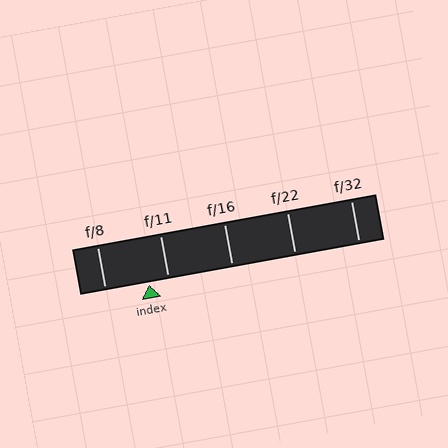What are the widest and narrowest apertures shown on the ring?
The widest aperture shown is f/8 and the narrowest is f/32.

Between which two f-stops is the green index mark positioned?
The index mark is between f/8 and f/11.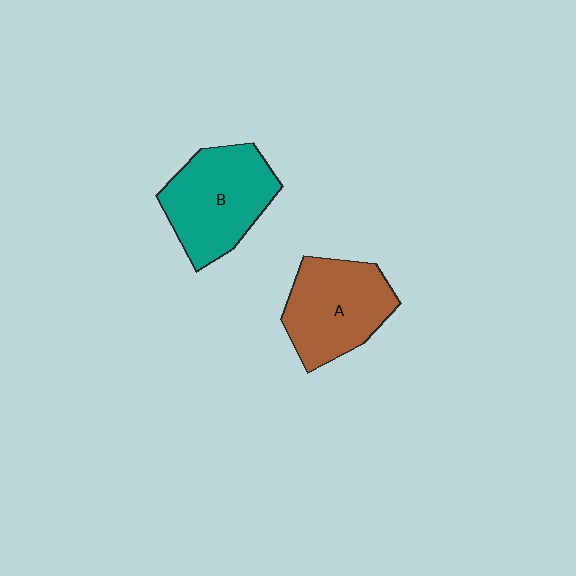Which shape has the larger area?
Shape B (teal).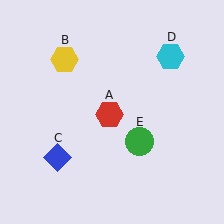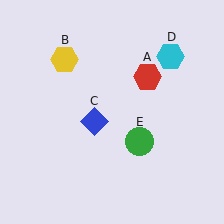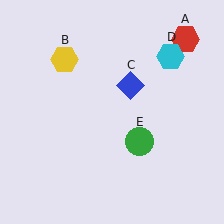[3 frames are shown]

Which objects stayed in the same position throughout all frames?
Yellow hexagon (object B) and cyan hexagon (object D) and green circle (object E) remained stationary.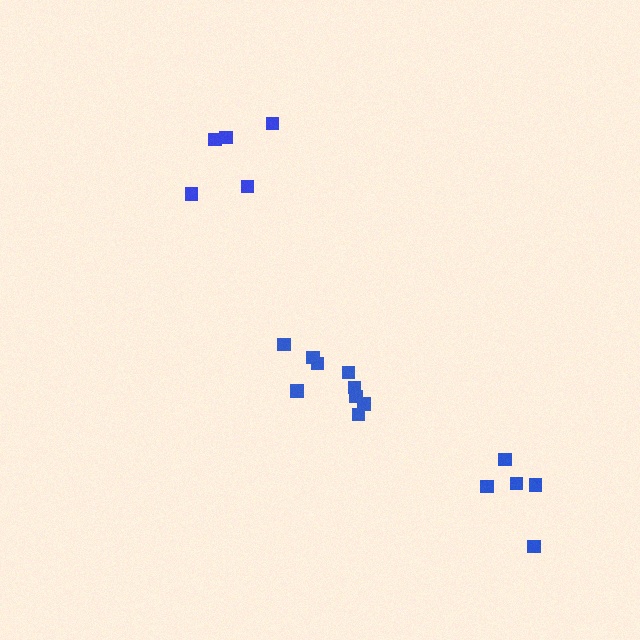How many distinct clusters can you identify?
There are 3 distinct clusters.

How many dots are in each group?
Group 1: 9 dots, Group 2: 5 dots, Group 3: 5 dots (19 total).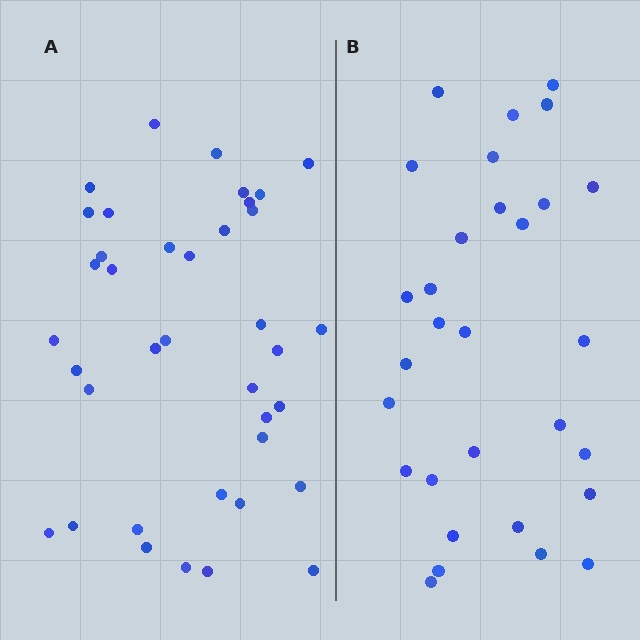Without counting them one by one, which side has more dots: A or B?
Region A (the left region) has more dots.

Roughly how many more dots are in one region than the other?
Region A has roughly 8 or so more dots than region B.